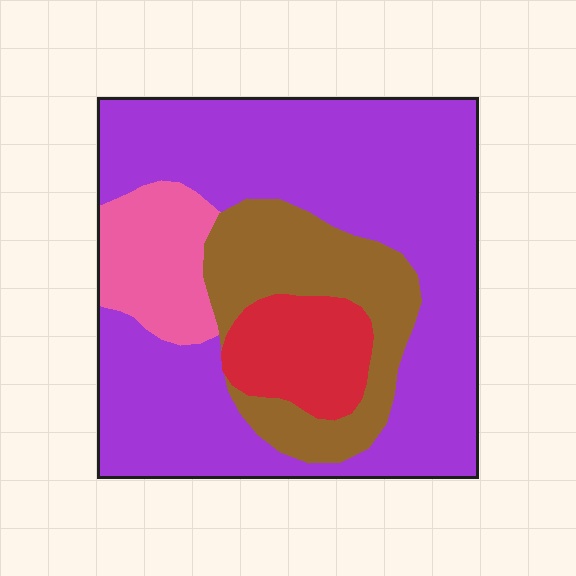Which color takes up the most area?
Purple, at roughly 60%.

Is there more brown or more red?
Brown.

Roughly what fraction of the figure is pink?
Pink takes up less than a quarter of the figure.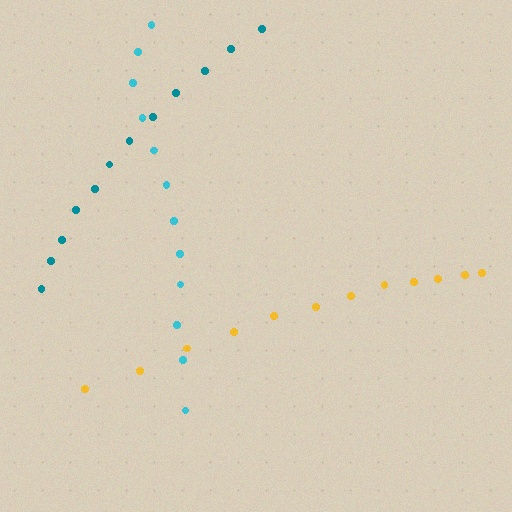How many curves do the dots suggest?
There are 3 distinct paths.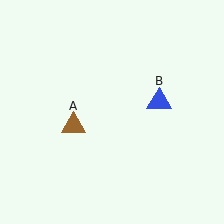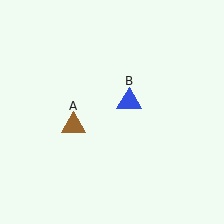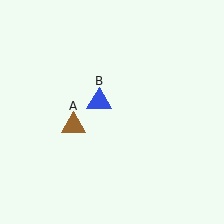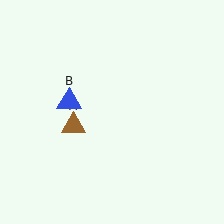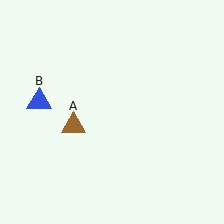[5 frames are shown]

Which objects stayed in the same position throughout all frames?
Brown triangle (object A) remained stationary.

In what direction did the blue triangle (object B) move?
The blue triangle (object B) moved left.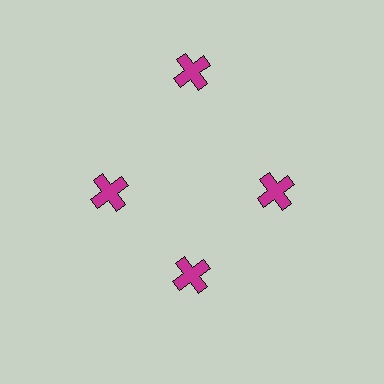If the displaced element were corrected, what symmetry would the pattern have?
It would have 4-fold rotational symmetry — the pattern would map onto itself every 90 degrees.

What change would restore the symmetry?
The symmetry would be restored by moving it inward, back onto the ring so that all 4 crosses sit at equal angles and equal distance from the center.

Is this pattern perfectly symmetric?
No. The 4 magenta crosses are arranged in a ring, but one element near the 12 o'clock position is pushed outward from the center, breaking the 4-fold rotational symmetry.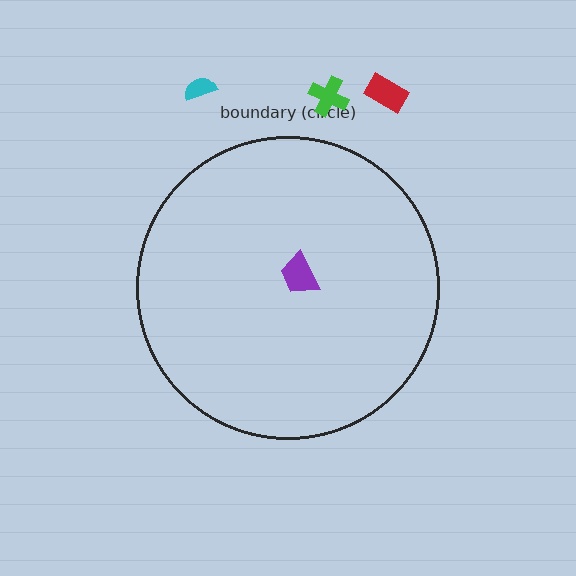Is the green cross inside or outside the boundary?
Outside.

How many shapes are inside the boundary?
1 inside, 3 outside.